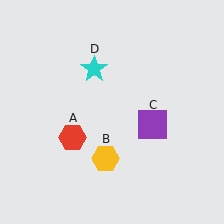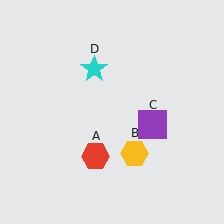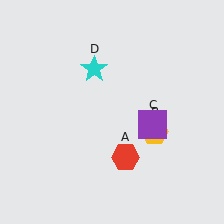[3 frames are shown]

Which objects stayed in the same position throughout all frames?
Purple square (object C) and cyan star (object D) remained stationary.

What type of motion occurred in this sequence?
The red hexagon (object A), yellow hexagon (object B) rotated counterclockwise around the center of the scene.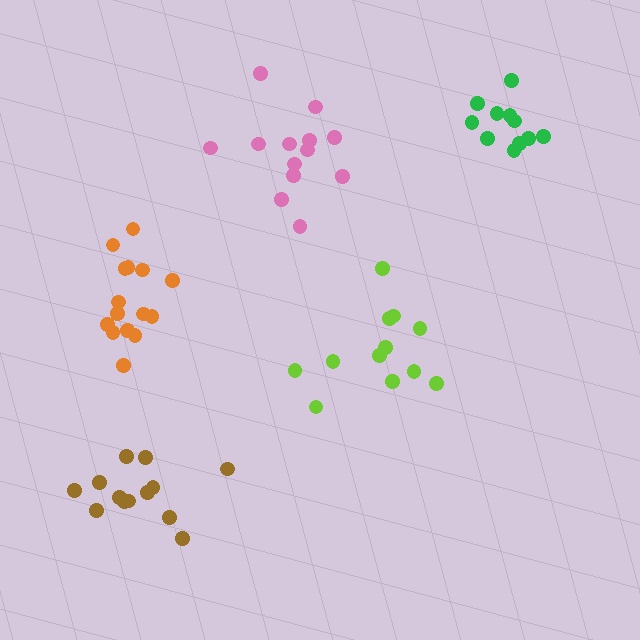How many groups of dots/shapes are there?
There are 5 groups.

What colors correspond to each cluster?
The clusters are colored: lime, brown, green, pink, orange.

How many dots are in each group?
Group 1: 12 dots, Group 2: 13 dots, Group 3: 11 dots, Group 4: 13 dots, Group 5: 15 dots (64 total).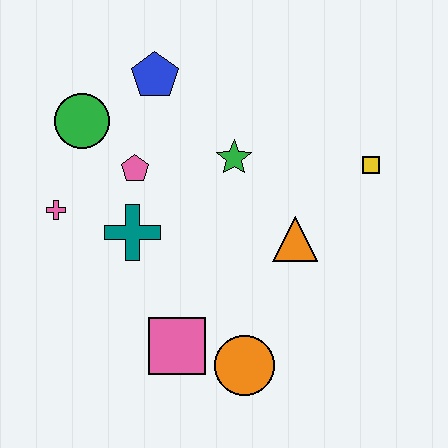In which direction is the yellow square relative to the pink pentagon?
The yellow square is to the right of the pink pentagon.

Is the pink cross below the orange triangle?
No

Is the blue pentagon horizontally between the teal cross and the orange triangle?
Yes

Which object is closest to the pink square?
The orange circle is closest to the pink square.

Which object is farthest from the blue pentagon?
The orange circle is farthest from the blue pentagon.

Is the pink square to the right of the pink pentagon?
Yes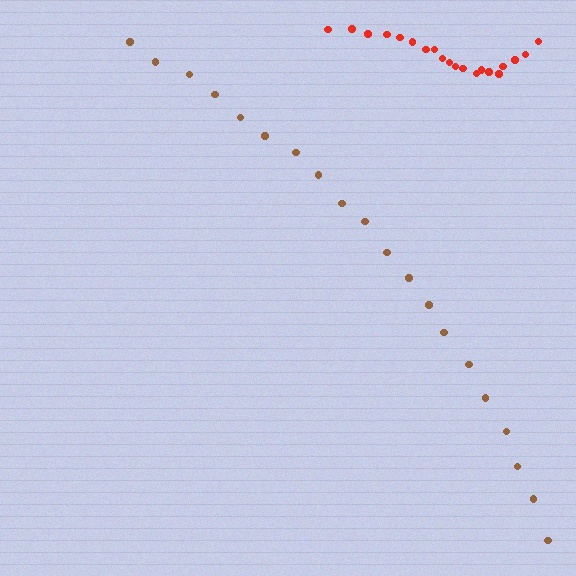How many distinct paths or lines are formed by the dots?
There are 2 distinct paths.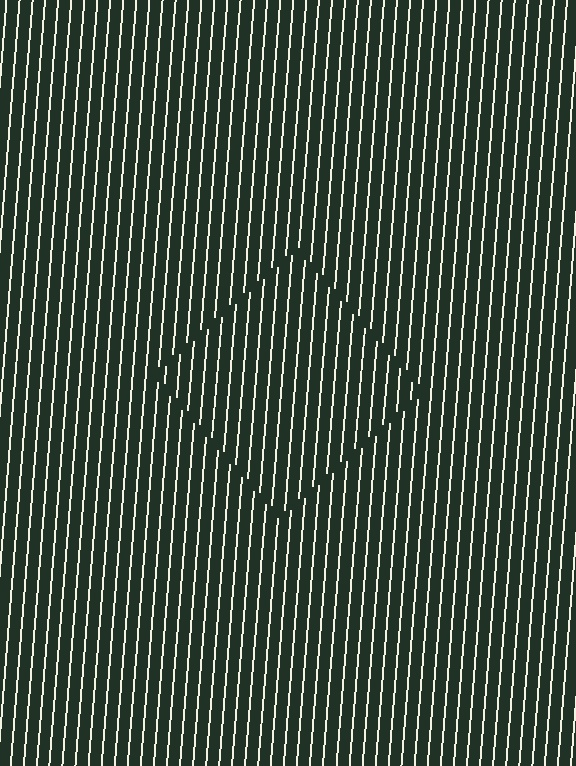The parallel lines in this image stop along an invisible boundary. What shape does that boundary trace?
An illusory square. The interior of the shape contains the same grating, shifted by half a period — the contour is defined by the phase discontinuity where line-ends from the inner and outer gratings abut.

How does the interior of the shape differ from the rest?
The interior of the shape contains the same grating, shifted by half a period — the contour is defined by the phase discontinuity where line-ends from the inner and outer gratings abut.